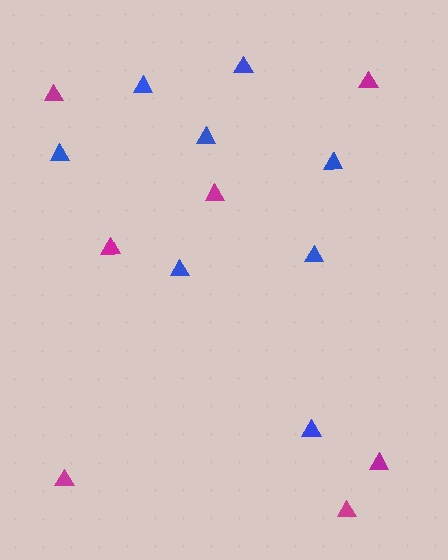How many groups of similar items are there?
There are 2 groups: one group of blue triangles (8) and one group of magenta triangles (7).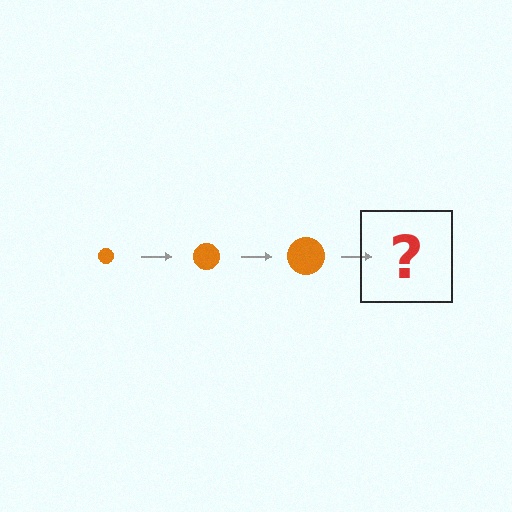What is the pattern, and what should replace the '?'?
The pattern is that the circle gets progressively larger each step. The '?' should be an orange circle, larger than the previous one.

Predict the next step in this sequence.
The next step is an orange circle, larger than the previous one.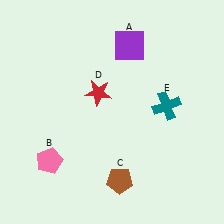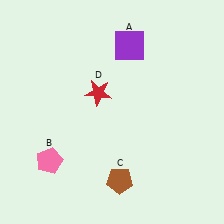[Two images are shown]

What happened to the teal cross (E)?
The teal cross (E) was removed in Image 2. It was in the top-right area of Image 1.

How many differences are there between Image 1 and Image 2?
There is 1 difference between the two images.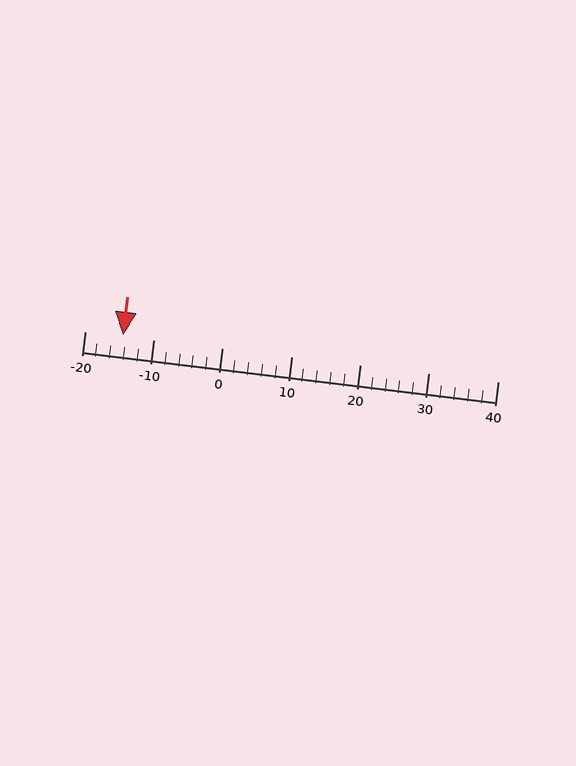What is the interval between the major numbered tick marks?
The major tick marks are spaced 10 units apart.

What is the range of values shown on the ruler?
The ruler shows values from -20 to 40.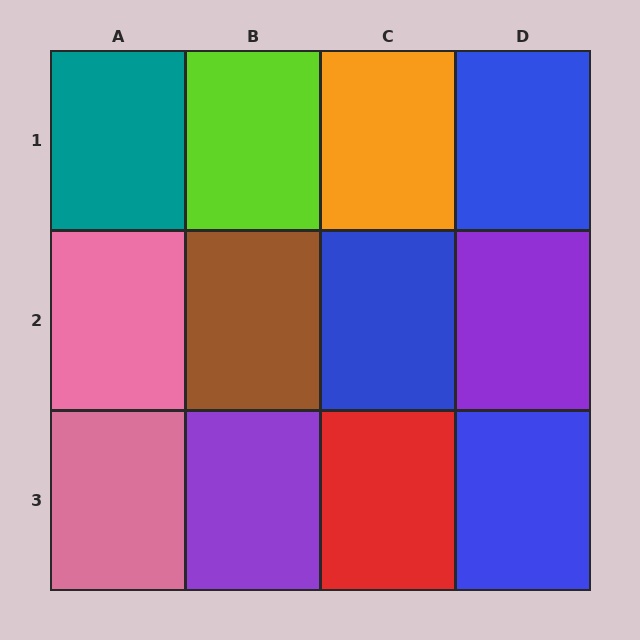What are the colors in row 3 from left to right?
Pink, purple, red, blue.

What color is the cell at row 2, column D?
Purple.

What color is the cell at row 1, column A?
Teal.